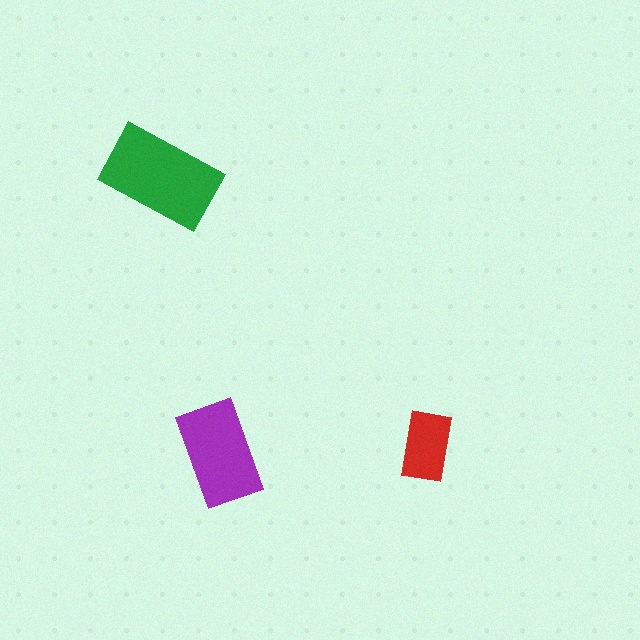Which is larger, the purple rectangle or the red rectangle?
The purple one.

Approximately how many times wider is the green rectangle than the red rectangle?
About 1.5 times wider.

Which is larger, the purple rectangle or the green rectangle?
The green one.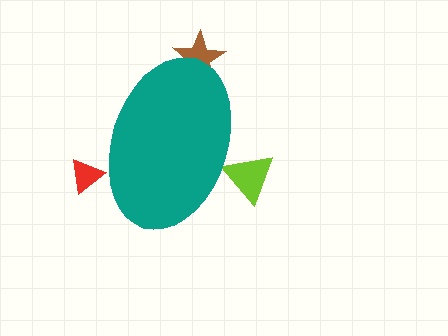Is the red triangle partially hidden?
Yes, the red triangle is partially hidden behind the teal ellipse.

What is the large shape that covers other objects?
A teal ellipse.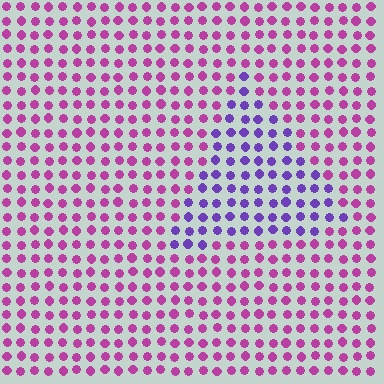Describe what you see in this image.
The image is filled with small magenta elements in a uniform arrangement. A triangle-shaped region is visible where the elements are tinted to a slightly different hue, forming a subtle color boundary.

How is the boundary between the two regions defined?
The boundary is defined purely by a slight shift in hue (about 47 degrees). Spacing, size, and orientation are identical on both sides.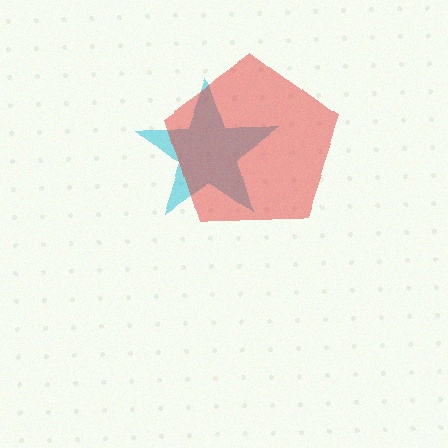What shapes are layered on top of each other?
The layered shapes are: a cyan star, a red pentagon.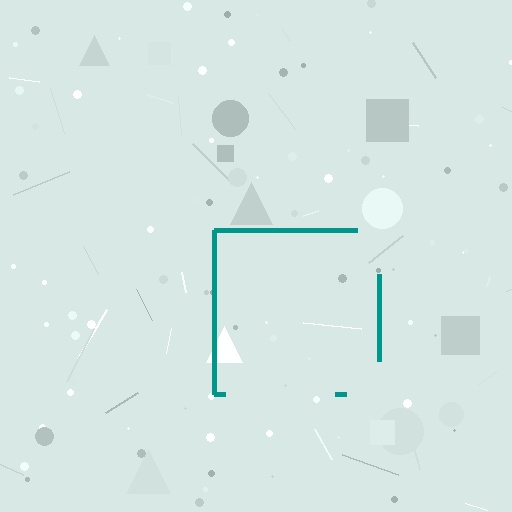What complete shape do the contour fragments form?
The contour fragments form a square.